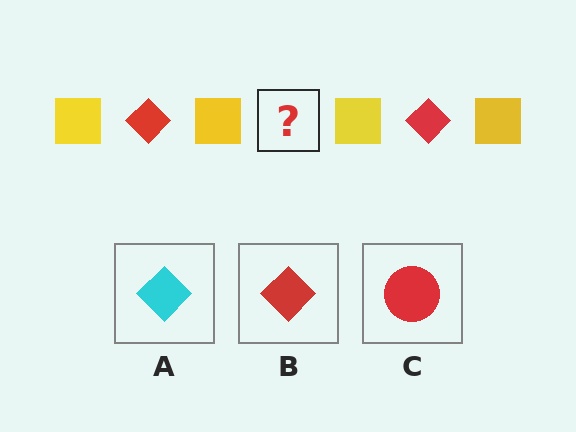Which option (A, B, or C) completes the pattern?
B.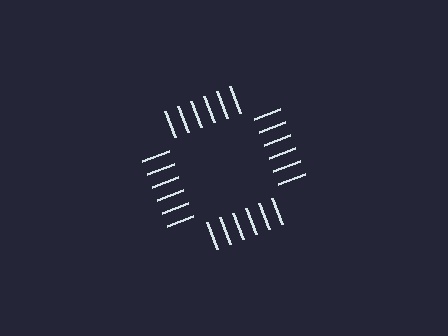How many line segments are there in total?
24 — 6 along each of the 4 edges.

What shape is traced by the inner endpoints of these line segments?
An illusory square — the line segments terminate on its edges but no continuous stroke is drawn.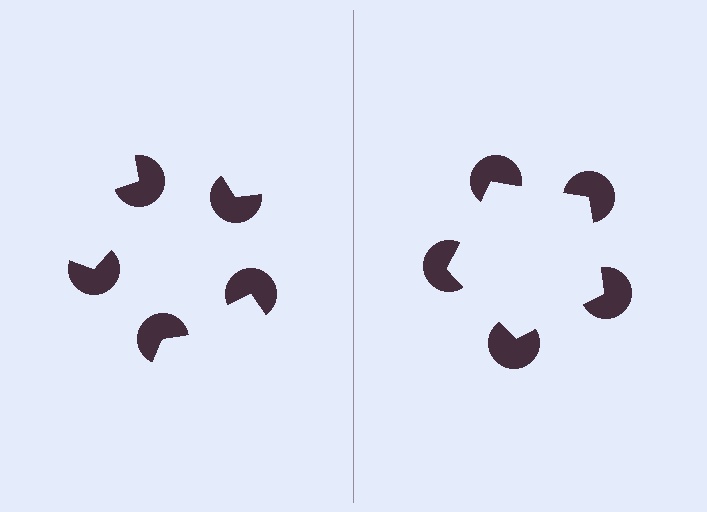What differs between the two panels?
The pac-man discs are positioned identically on both sides; only the wedge orientations differ. On the right they align to a pentagon; on the left they are misaligned.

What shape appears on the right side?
An illusory pentagon.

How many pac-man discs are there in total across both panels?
10 — 5 on each side.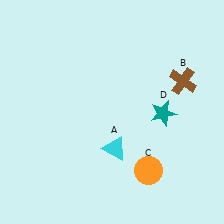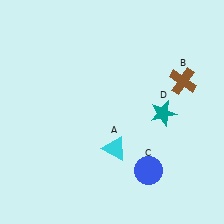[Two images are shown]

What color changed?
The circle (C) changed from orange in Image 1 to blue in Image 2.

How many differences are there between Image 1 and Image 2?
There is 1 difference between the two images.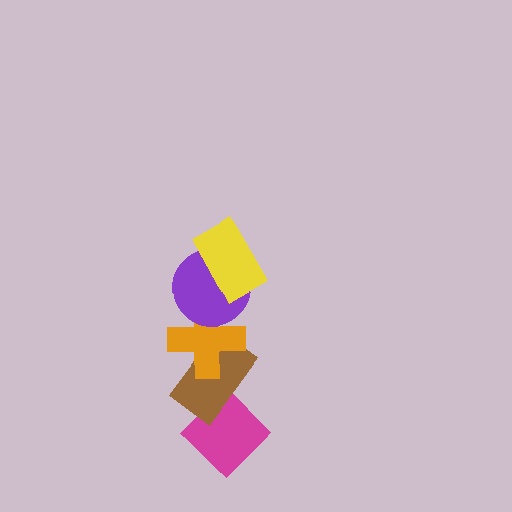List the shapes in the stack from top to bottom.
From top to bottom: the yellow rectangle, the purple circle, the orange cross, the brown rectangle, the magenta diamond.